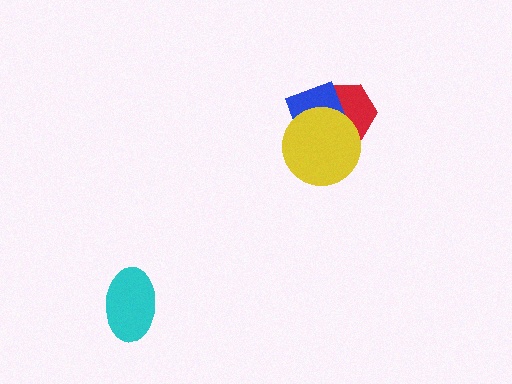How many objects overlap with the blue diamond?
2 objects overlap with the blue diamond.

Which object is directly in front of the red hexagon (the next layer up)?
The blue diamond is directly in front of the red hexagon.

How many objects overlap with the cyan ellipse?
0 objects overlap with the cyan ellipse.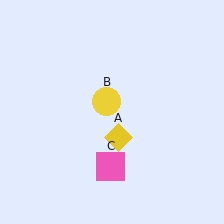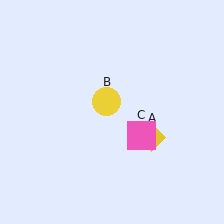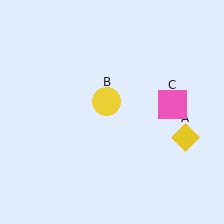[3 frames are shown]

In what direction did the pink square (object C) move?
The pink square (object C) moved up and to the right.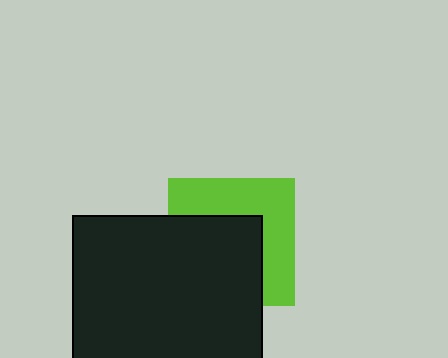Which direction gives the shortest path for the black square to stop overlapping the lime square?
Moving toward the lower-left gives the shortest separation.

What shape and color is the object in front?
The object in front is a black square.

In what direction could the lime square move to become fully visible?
The lime square could move toward the upper-right. That would shift it out from behind the black square entirely.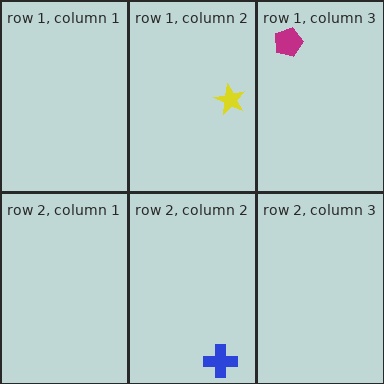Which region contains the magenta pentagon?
The row 1, column 3 region.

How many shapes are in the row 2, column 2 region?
1.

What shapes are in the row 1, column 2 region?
The yellow star.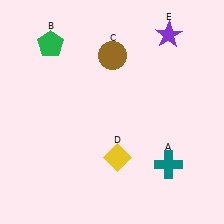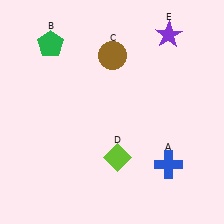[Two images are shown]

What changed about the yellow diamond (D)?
In Image 1, D is yellow. In Image 2, it changed to lime.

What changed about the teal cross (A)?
In Image 1, A is teal. In Image 2, it changed to blue.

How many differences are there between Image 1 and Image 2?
There are 2 differences between the two images.